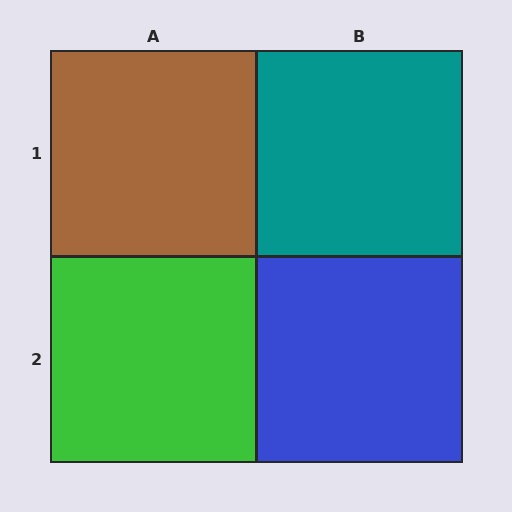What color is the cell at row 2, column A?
Green.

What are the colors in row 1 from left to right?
Brown, teal.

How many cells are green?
1 cell is green.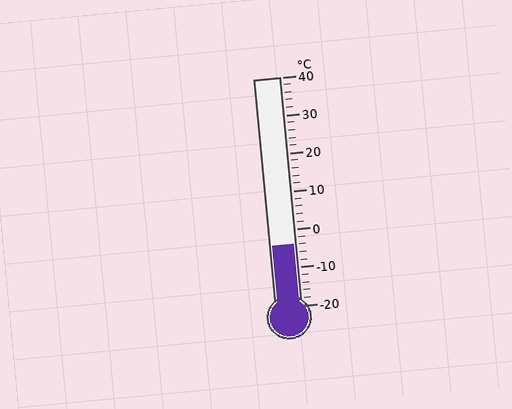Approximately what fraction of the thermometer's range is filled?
The thermometer is filled to approximately 25% of its range.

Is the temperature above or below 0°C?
The temperature is below 0°C.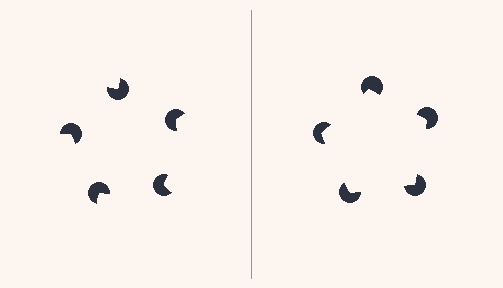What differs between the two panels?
The pac-man discs are positioned identically on both sides; only the wedge orientations differ. On the right they align to a pentagon; on the left they are misaligned.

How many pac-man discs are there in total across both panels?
10 — 5 on each side.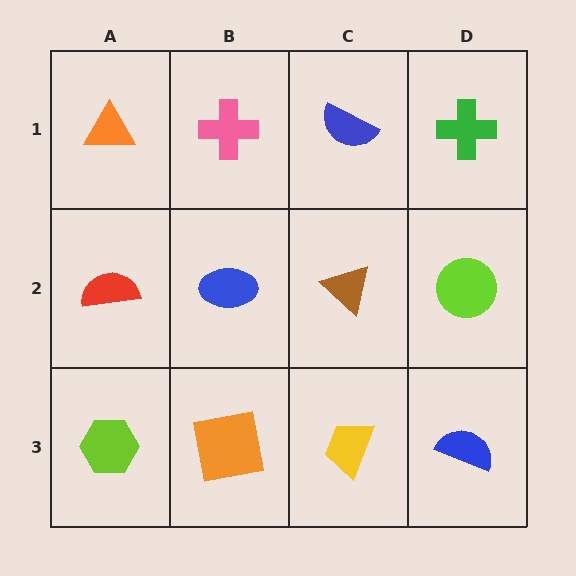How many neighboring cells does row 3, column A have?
2.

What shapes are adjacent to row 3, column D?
A lime circle (row 2, column D), a yellow trapezoid (row 3, column C).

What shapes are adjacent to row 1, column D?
A lime circle (row 2, column D), a blue semicircle (row 1, column C).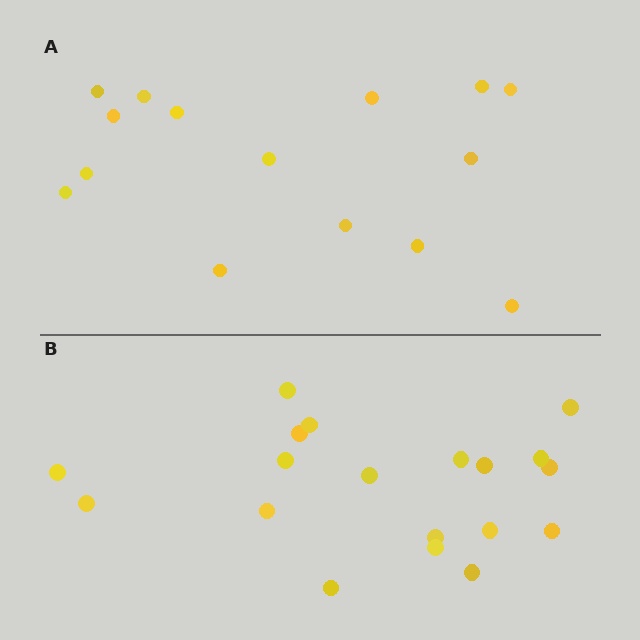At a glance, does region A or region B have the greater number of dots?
Region B (the bottom region) has more dots.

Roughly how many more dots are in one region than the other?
Region B has about 4 more dots than region A.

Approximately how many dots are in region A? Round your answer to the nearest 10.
About 20 dots. (The exact count is 15, which rounds to 20.)